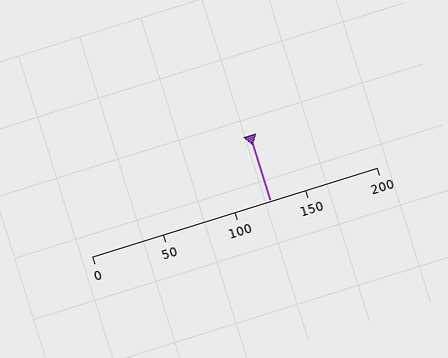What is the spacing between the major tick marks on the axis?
The major ticks are spaced 50 apart.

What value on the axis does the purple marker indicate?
The marker indicates approximately 125.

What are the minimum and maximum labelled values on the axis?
The axis runs from 0 to 200.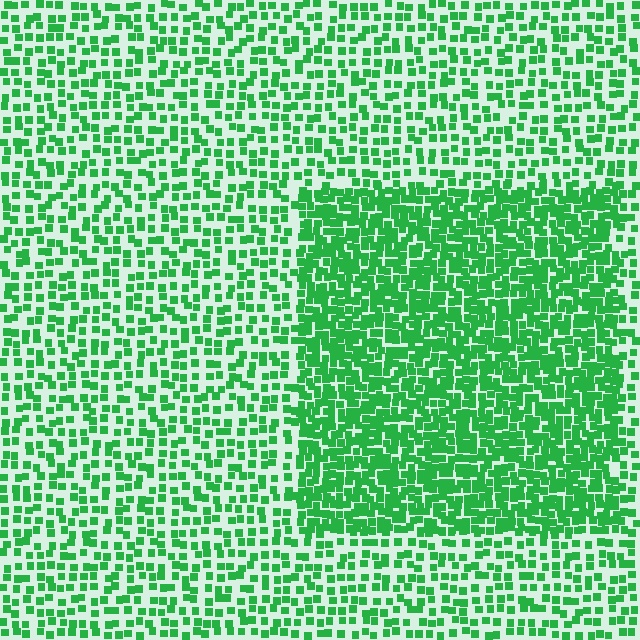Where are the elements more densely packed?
The elements are more densely packed inside the rectangle boundary.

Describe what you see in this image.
The image contains small green elements arranged at two different densities. A rectangle-shaped region is visible where the elements are more densely packed than the surrounding area.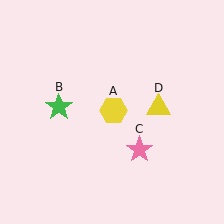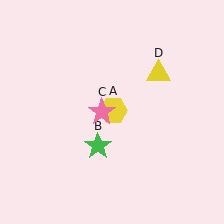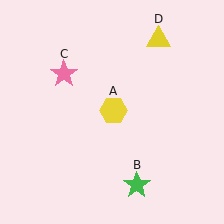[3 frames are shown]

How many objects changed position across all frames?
3 objects changed position: green star (object B), pink star (object C), yellow triangle (object D).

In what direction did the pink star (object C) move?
The pink star (object C) moved up and to the left.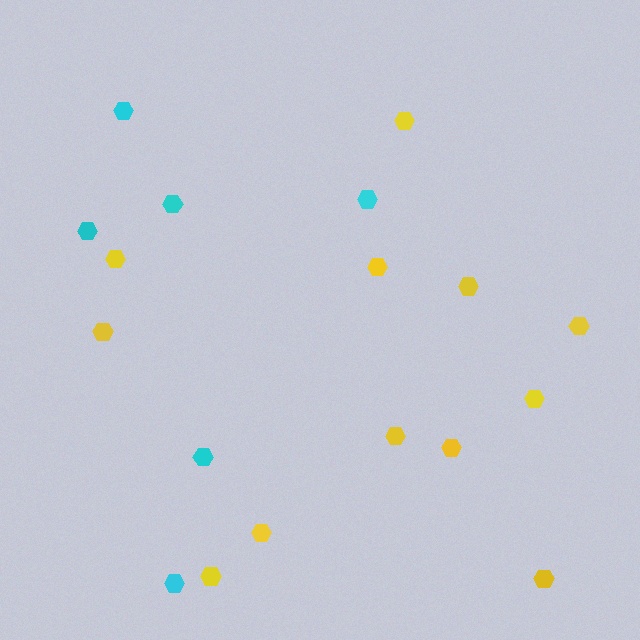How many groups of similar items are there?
There are 2 groups: one group of yellow hexagons (12) and one group of cyan hexagons (6).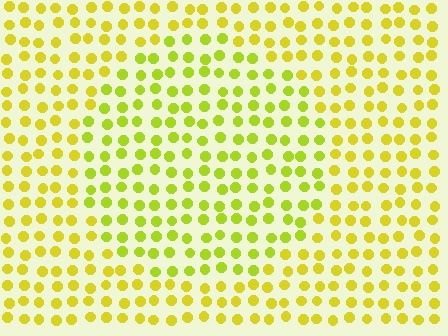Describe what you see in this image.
The image is filled with small yellow elements in a uniform arrangement. A circle-shaped region is visible where the elements are tinted to a slightly different hue, forming a subtle color boundary.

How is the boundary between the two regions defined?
The boundary is defined purely by a slight shift in hue (about 19 degrees). Spacing, size, and orientation are identical on both sides.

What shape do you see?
I see a circle.